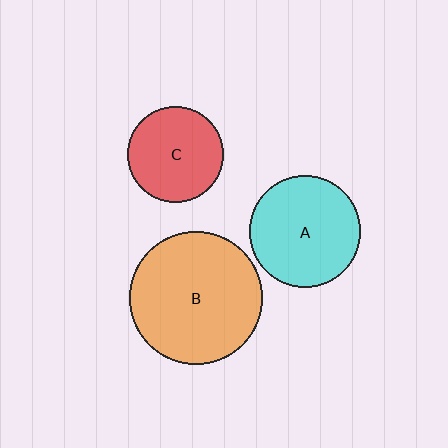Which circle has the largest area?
Circle B (orange).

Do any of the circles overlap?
No, none of the circles overlap.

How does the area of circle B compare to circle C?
Approximately 1.9 times.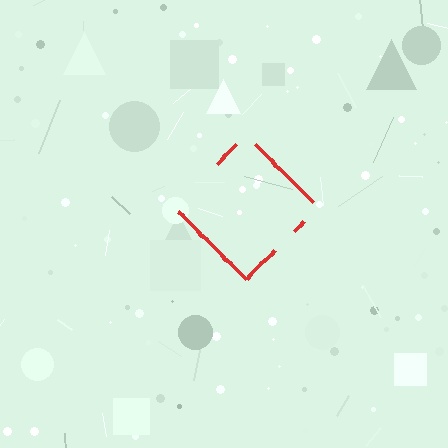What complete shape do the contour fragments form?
The contour fragments form a diamond.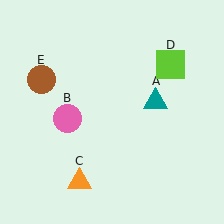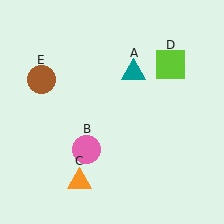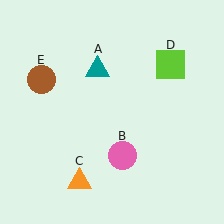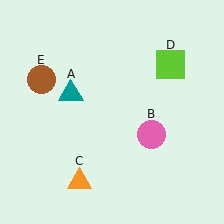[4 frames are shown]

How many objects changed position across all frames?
2 objects changed position: teal triangle (object A), pink circle (object B).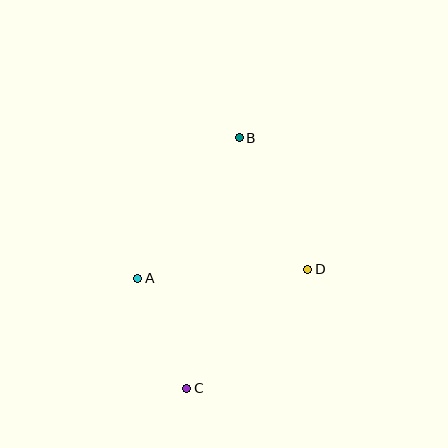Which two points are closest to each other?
Points A and C are closest to each other.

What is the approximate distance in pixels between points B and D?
The distance between B and D is approximately 148 pixels.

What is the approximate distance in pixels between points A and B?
The distance between A and B is approximately 174 pixels.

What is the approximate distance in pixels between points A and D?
The distance between A and D is approximately 170 pixels.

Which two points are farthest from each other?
Points B and C are farthest from each other.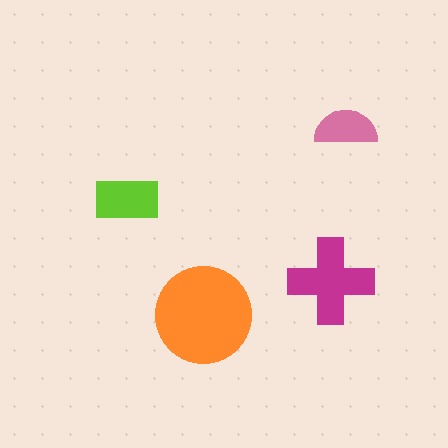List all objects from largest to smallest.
The orange circle, the magenta cross, the lime rectangle, the pink semicircle.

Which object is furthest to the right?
The pink semicircle is rightmost.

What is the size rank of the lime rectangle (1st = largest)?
3rd.